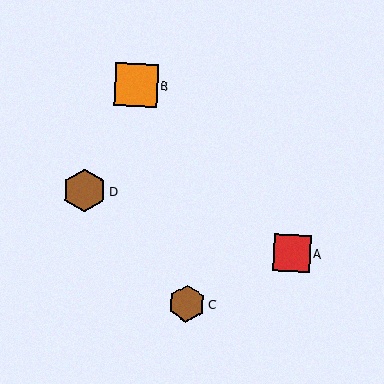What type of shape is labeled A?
Shape A is a red square.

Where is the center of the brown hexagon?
The center of the brown hexagon is at (84, 190).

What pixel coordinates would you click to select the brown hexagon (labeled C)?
Click at (187, 304) to select the brown hexagon C.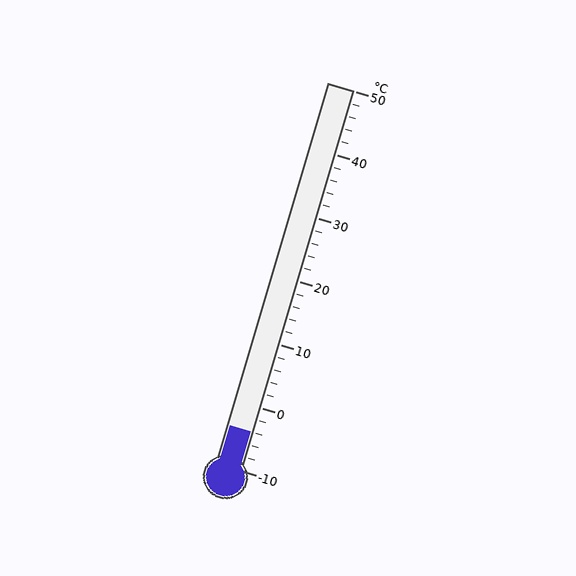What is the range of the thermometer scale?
The thermometer scale ranges from -10°C to 50°C.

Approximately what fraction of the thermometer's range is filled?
The thermometer is filled to approximately 10% of its range.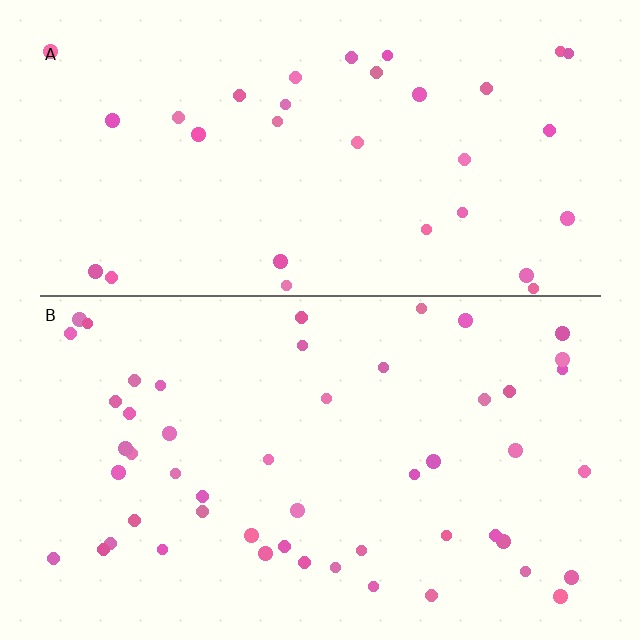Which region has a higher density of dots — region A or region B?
B (the bottom).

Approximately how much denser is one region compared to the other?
Approximately 1.6× — region B over region A.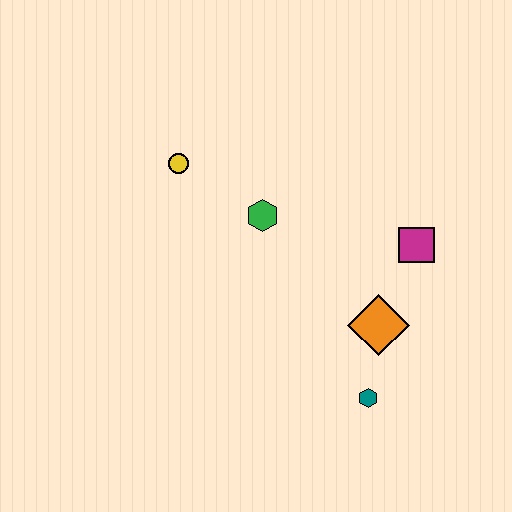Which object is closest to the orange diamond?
The teal hexagon is closest to the orange diamond.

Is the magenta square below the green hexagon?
Yes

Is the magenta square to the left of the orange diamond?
No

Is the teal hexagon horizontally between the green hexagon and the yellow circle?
No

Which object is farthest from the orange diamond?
The yellow circle is farthest from the orange diamond.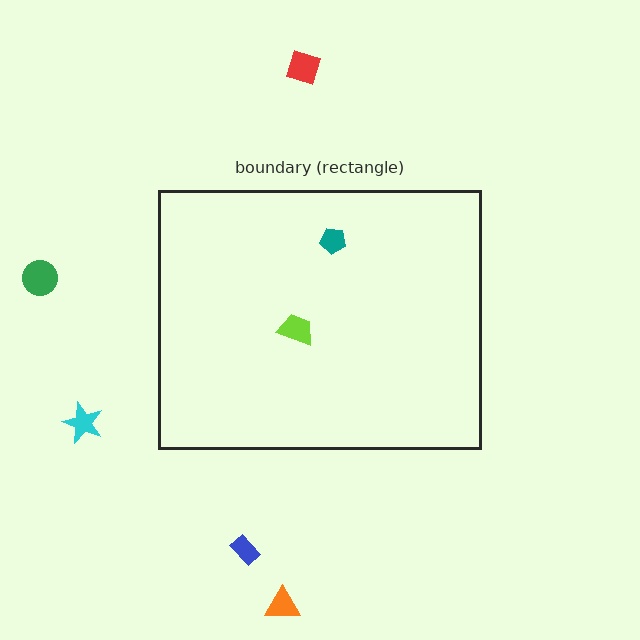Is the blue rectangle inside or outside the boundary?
Outside.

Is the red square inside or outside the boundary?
Outside.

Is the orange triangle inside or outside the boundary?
Outside.